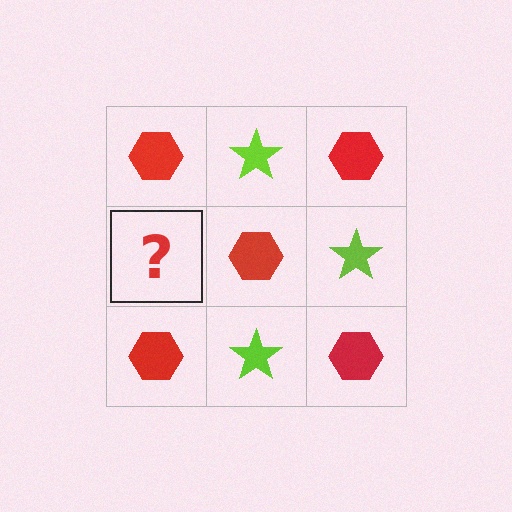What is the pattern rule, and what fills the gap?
The rule is that it alternates red hexagon and lime star in a checkerboard pattern. The gap should be filled with a lime star.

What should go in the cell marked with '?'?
The missing cell should contain a lime star.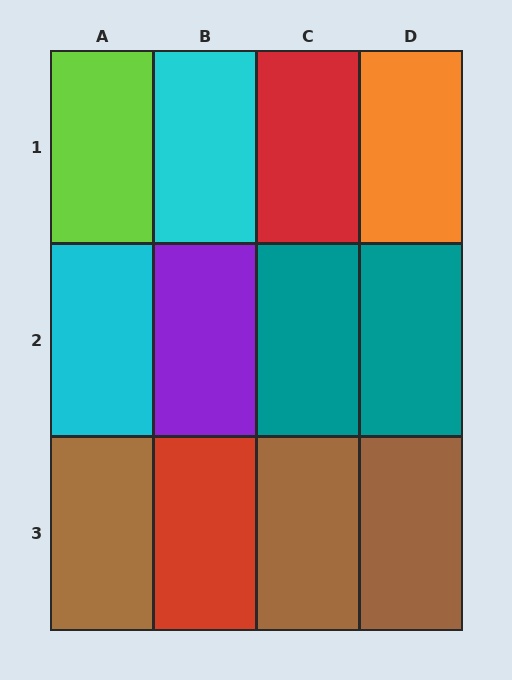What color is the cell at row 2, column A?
Cyan.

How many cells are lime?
1 cell is lime.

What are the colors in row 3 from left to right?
Brown, red, brown, brown.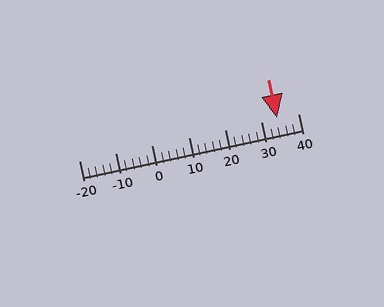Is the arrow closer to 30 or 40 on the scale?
The arrow is closer to 30.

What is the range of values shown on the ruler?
The ruler shows values from -20 to 40.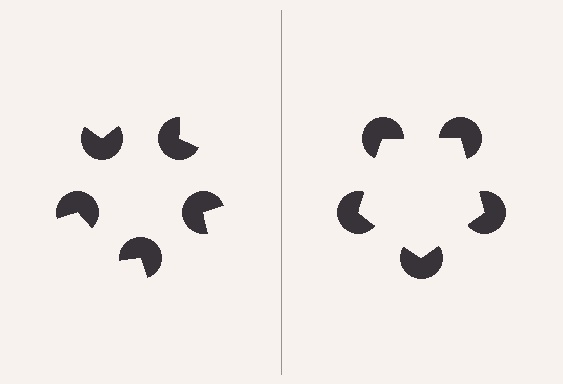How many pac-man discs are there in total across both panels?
10 — 5 on each side.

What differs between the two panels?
The pac-man discs are positioned identically on both sides; only the wedge orientations differ. On the right they align to a pentagon; on the left they are misaligned.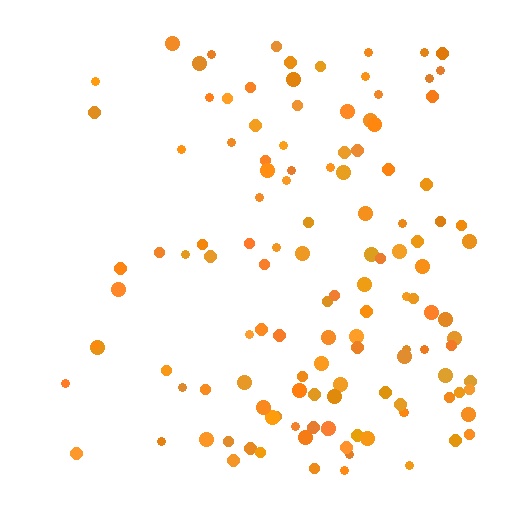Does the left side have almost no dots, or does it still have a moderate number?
Still a moderate number, just noticeably fewer than the right.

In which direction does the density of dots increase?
From left to right, with the right side densest.